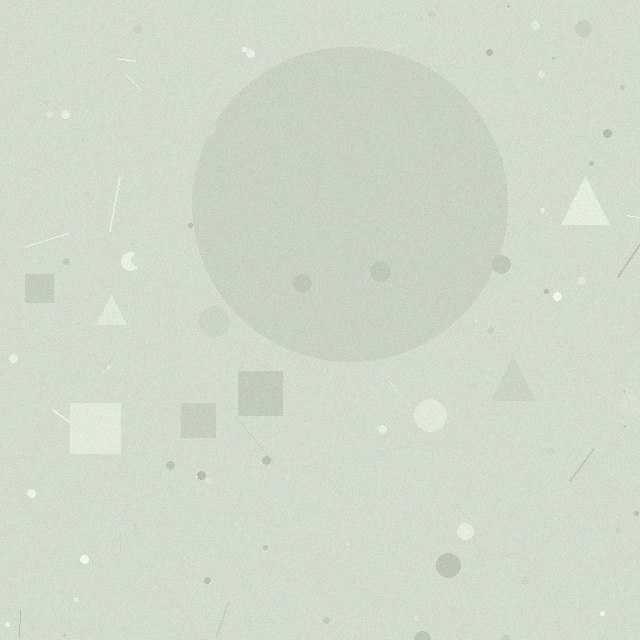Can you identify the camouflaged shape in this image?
The camouflaged shape is a circle.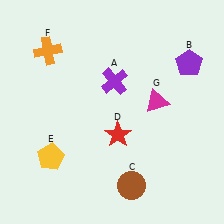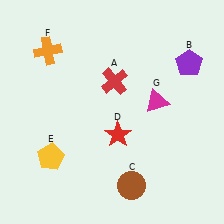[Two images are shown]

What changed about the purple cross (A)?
In Image 1, A is purple. In Image 2, it changed to red.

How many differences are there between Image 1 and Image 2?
There is 1 difference between the two images.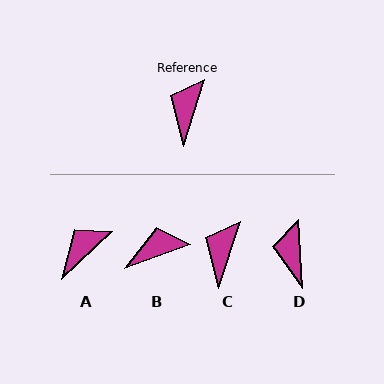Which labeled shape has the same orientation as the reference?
C.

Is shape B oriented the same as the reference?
No, it is off by about 53 degrees.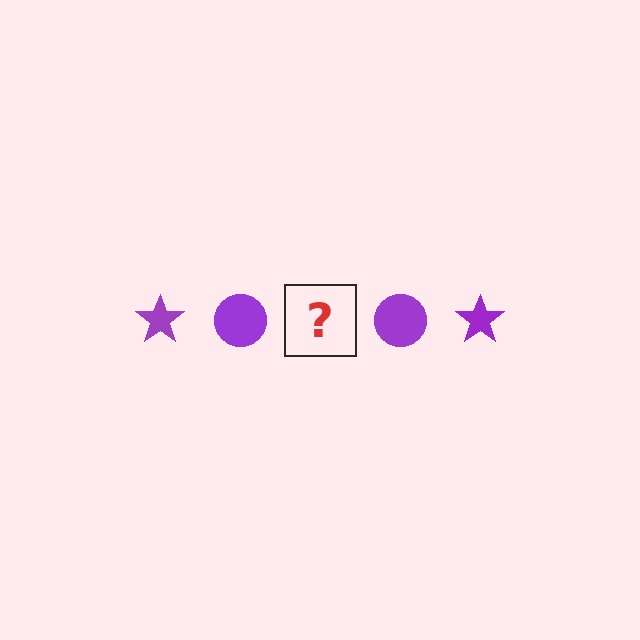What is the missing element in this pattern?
The missing element is a purple star.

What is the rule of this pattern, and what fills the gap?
The rule is that the pattern cycles through star, circle shapes in purple. The gap should be filled with a purple star.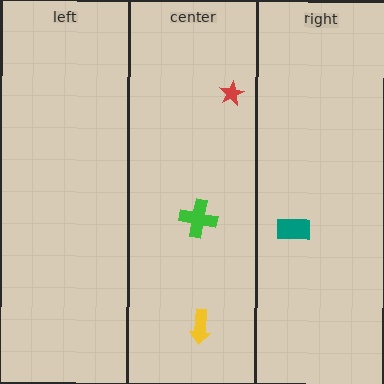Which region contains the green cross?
The center region.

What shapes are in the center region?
The red star, the green cross, the yellow arrow.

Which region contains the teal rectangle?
The right region.